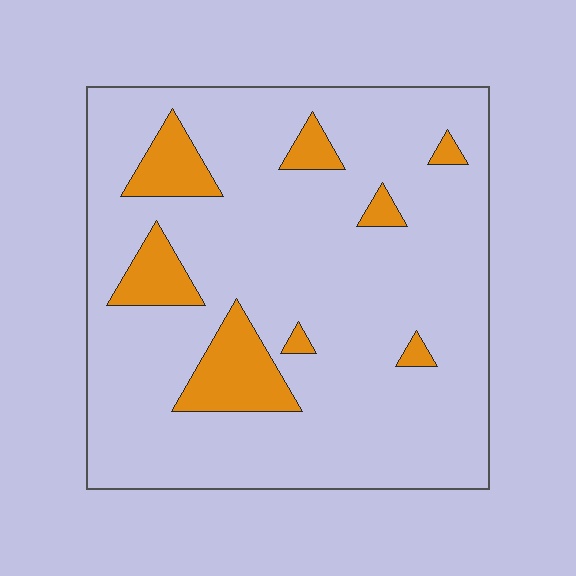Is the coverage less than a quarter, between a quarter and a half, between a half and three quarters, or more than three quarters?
Less than a quarter.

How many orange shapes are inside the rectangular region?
8.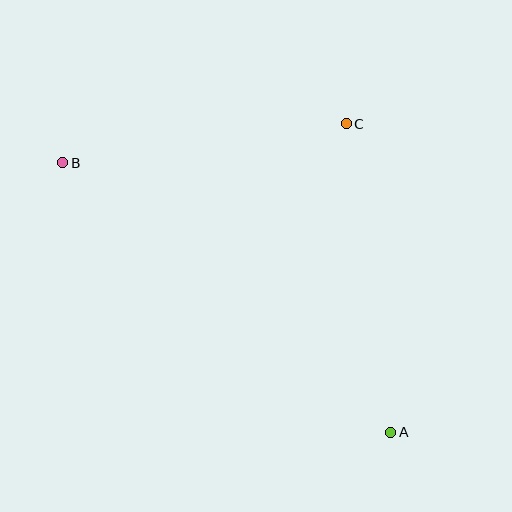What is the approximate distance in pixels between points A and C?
The distance between A and C is approximately 312 pixels.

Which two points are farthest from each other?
Points A and B are farthest from each other.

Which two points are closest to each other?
Points B and C are closest to each other.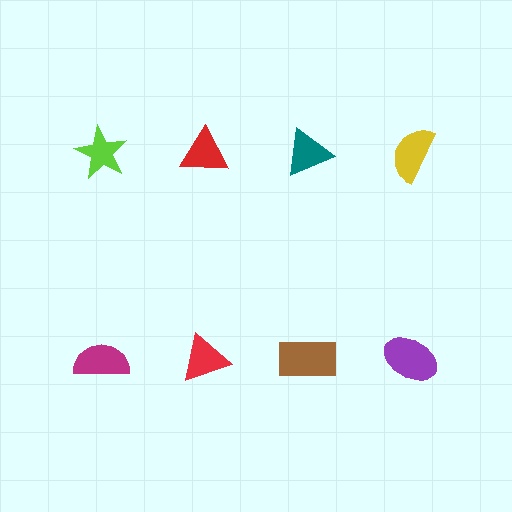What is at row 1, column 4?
A yellow semicircle.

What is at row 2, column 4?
A purple ellipse.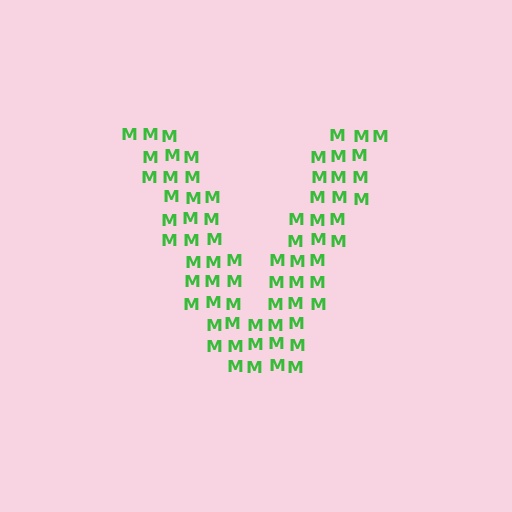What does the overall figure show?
The overall figure shows the letter V.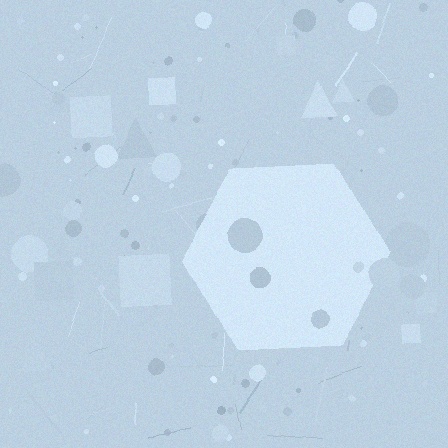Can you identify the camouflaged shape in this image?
The camouflaged shape is a hexagon.